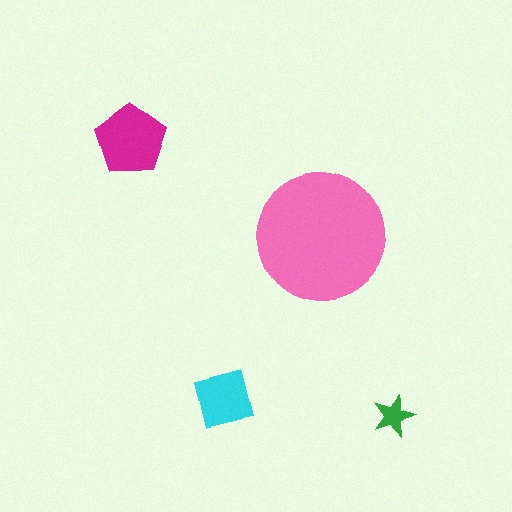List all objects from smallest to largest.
The green star, the cyan square, the magenta pentagon, the pink circle.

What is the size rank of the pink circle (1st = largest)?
1st.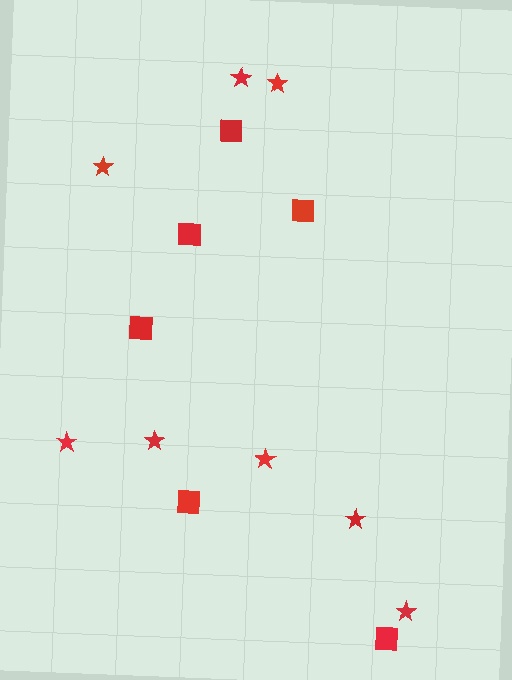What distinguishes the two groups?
There are 2 groups: one group of stars (8) and one group of squares (6).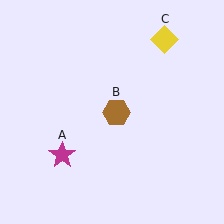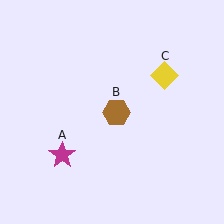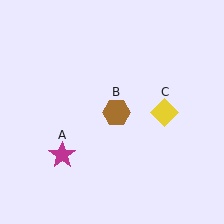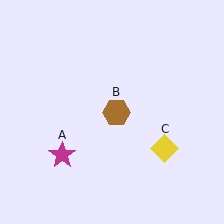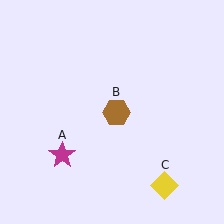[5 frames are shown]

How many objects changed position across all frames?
1 object changed position: yellow diamond (object C).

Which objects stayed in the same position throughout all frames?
Magenta star (object A) and brown hexagon (object B) remained stationary.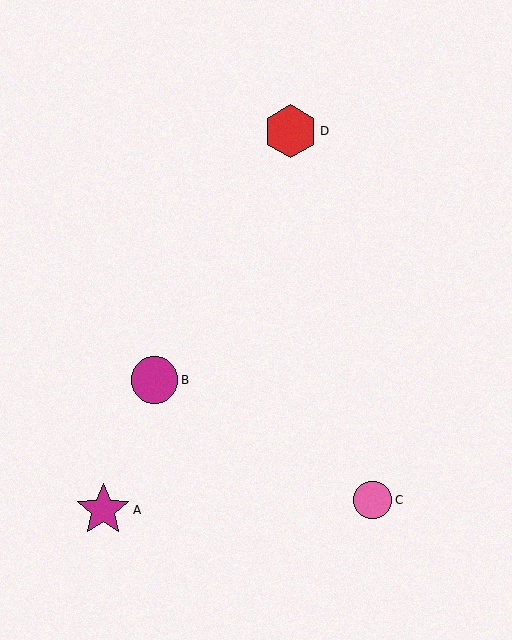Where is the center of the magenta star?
The center of the magenta star is at (103, 510).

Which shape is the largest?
The magenta star (labeled A) is the largest.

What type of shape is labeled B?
Shape B is a magenta circle.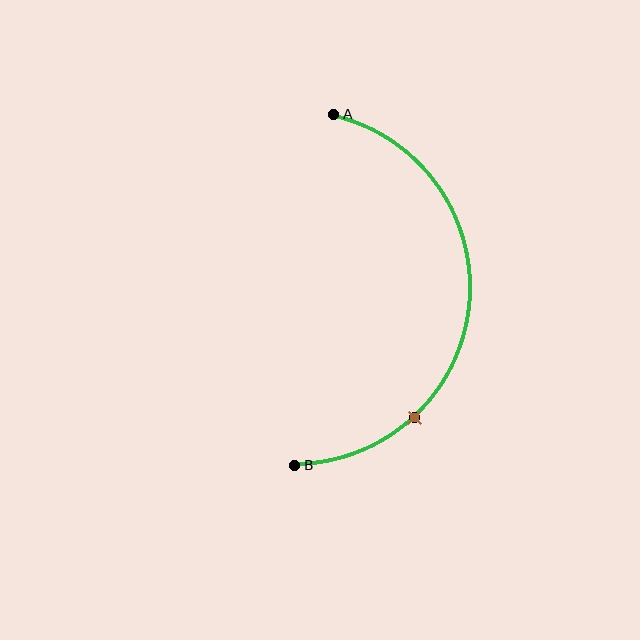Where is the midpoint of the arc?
The arc midpoint is the point on the curve farthest from the straight line joining A and B. It sits to the right of that line.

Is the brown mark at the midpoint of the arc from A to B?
No. The brown mark lies on the arc but is closer to endpoint B. The arc midpoint would be at the point on the curve equidistant along the arc from both A and B.